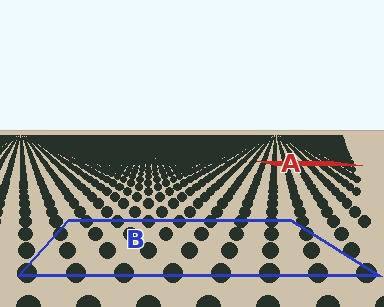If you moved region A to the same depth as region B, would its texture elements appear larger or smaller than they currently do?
They would appear larger. At a closer depth, the same texture elements are projected at a bigger on-screen size.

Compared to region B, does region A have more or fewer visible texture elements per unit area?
Region A has more texture elements per unit area — they are packed more densely because it is farther away.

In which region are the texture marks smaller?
The texture marks are smaller in region A, because it is farther away.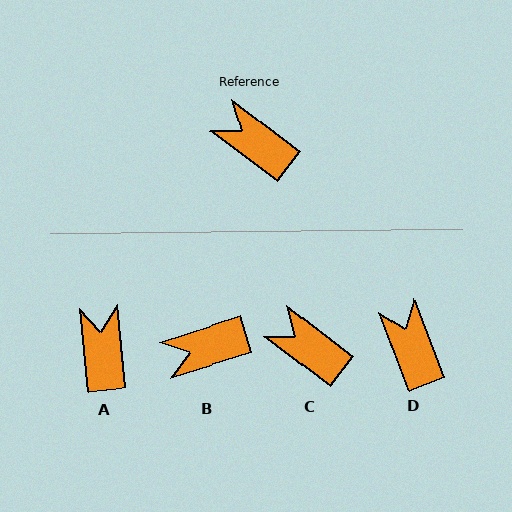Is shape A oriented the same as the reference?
No, it is off by about 47 degrees.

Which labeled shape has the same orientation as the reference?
C.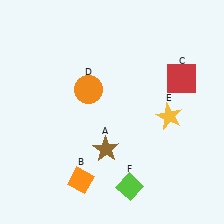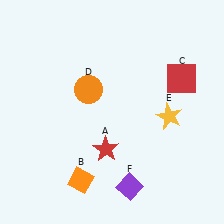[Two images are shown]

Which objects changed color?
A changed from brown to red. F changed from lime to purple.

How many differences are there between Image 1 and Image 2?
There are 2 differences between the two images.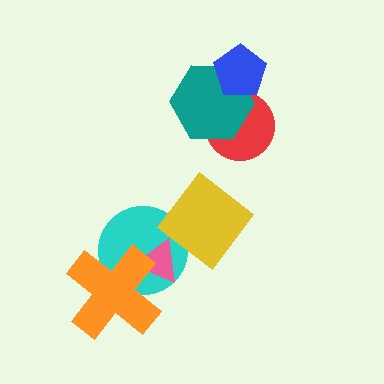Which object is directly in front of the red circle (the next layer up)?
The teal hexagon is directly in front of the red circle.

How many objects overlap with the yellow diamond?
2 objects overlap with the yellow diamond.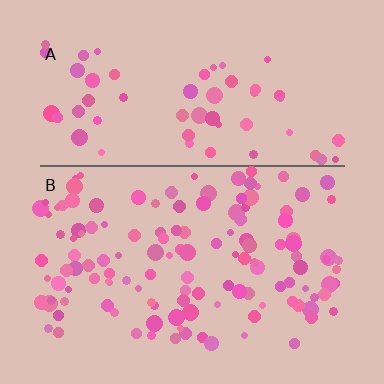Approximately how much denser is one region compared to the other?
Approximately 2.2× — region B over region A.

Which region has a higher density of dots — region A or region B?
B (the bottom).